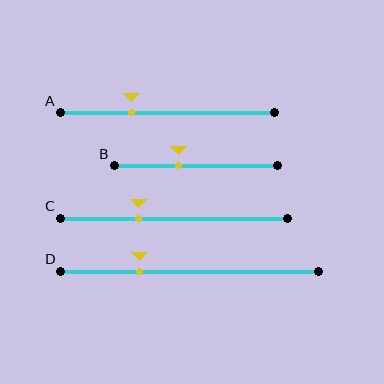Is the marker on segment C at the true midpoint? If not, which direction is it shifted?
No, the marker on segment C is shifted to the left by about 15% of the segment length.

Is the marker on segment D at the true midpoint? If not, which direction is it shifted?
No, the marker on segment D is shifted to the left by about 19% of the segment length.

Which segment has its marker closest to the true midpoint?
Segment B has its marker closest to the true midpoint.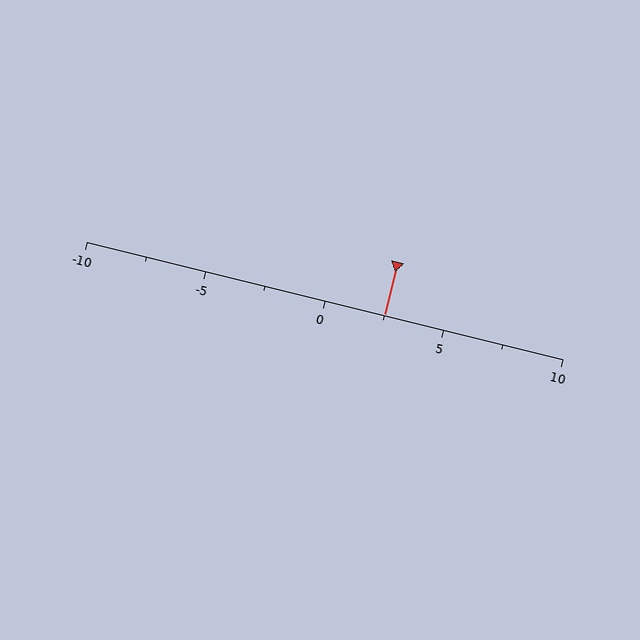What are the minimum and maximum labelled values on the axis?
The axis runs from -10 to 10.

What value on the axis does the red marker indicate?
The marker indicates approximately 2.5.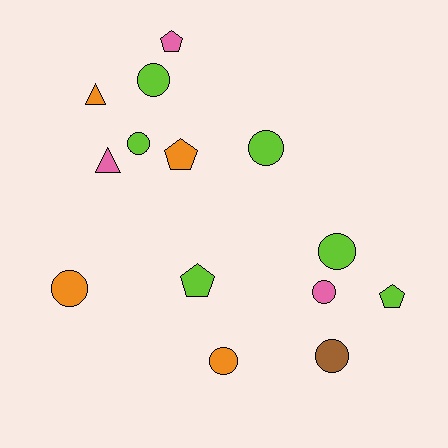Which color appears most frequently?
Lime, with 6 objects.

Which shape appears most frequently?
Circle, with 8 objects.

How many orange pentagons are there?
There is 1 orange pentagon.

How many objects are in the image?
There are 14 objects.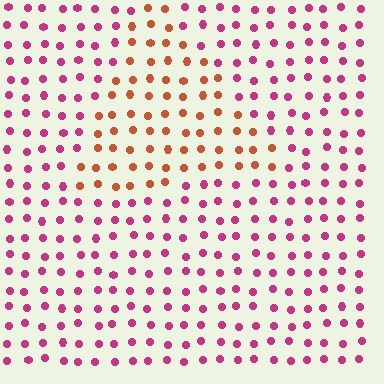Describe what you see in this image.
The image is filled with small magenta elements in a uniform arrangement. A triangle-shaped region is visible where the elements are tinted to a slightly different hue, forming a subtle color boundary.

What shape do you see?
I see a triangle.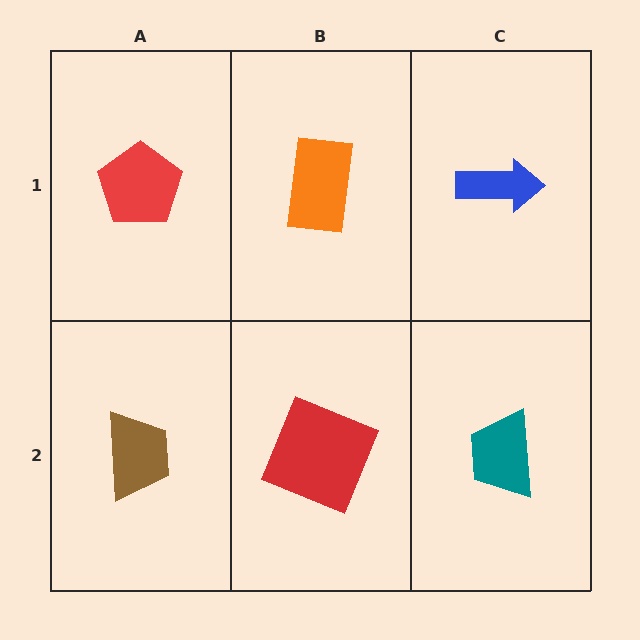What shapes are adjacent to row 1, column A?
A brown trapezoid (row 2, column A), an orange rectangle (row 1, column B).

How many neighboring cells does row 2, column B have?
3.